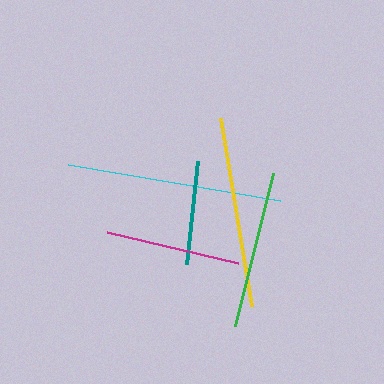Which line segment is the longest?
The cyan line is the longest at approximately 215 pixels.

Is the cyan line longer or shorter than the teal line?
The cyan line is longer than the teal line.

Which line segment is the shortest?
The teal line is the shortest at approximately 104 pixels.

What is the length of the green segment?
The green segment is approximately 158 pixels long.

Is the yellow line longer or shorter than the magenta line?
The yellow line is longer than the magenta line.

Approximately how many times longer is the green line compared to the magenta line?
The green line is approximately 1.2 times the length of the magenta line.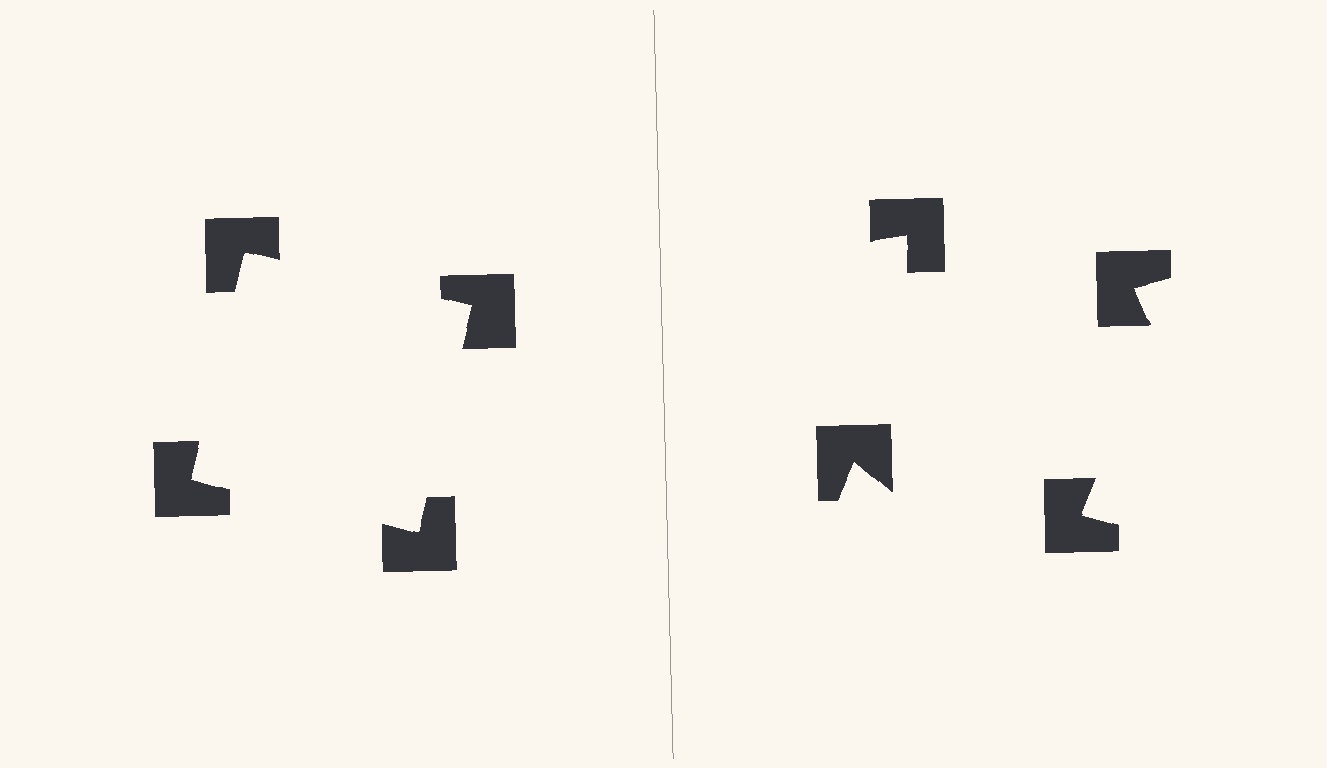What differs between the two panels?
The notched squares are positioned identically on both sides; only the wedge orientations differ. On the left they align to a square; on the right they are misaligned.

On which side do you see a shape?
An illusory square appears on the left side. On the right side the wedge cuts are rotated, so no coherent shape forms.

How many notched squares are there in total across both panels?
8 — 4 on each side.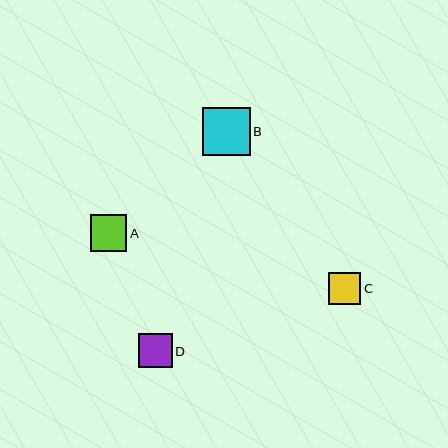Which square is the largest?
Square B is the largest with a size of approximately 48 pixels.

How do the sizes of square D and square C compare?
Square D and square C are approximately the same size.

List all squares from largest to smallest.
From largest to smallest: B, A, D, C.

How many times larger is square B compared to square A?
Square B is approximately 1.3 times the size of square A.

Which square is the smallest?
Square C is the smallest with a size of approximately 32 pixels.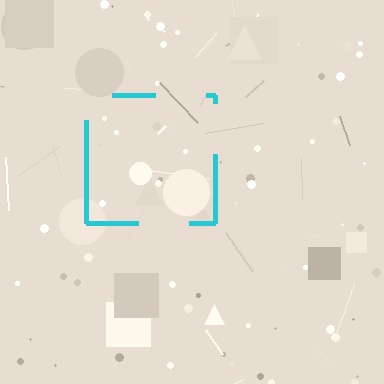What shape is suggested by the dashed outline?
The dashed outline suggests a square.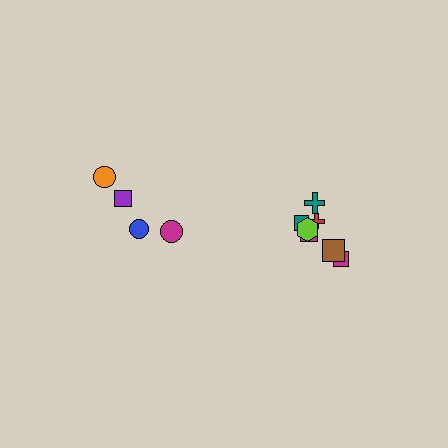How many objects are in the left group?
There are 4 objects.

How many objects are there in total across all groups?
There are 11 objects.